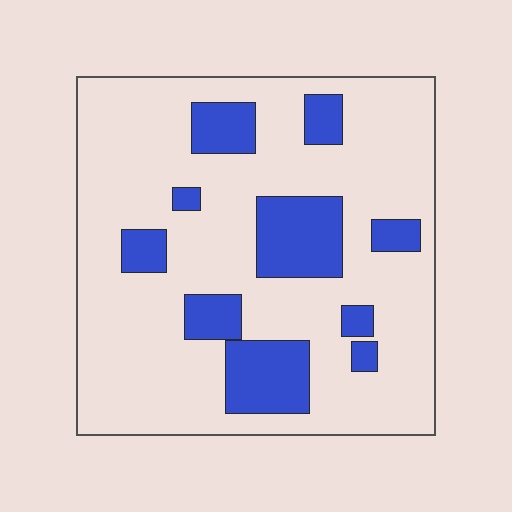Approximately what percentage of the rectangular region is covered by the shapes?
Approximately 20%.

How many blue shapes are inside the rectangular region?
10.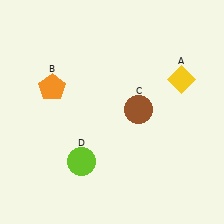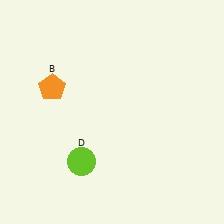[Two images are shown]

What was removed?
The yellow diamond (A), the brown circle (C) were removed in Image 2.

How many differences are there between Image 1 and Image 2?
There are 2 differences between the two images.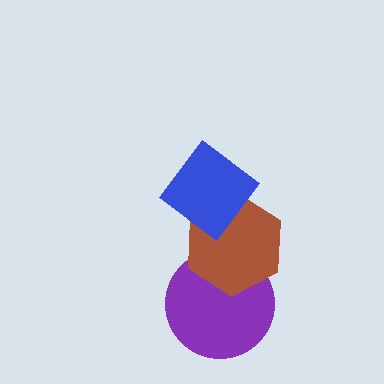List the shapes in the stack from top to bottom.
From top to bottom: the blue diamond, the brown hexagon, the purple circle.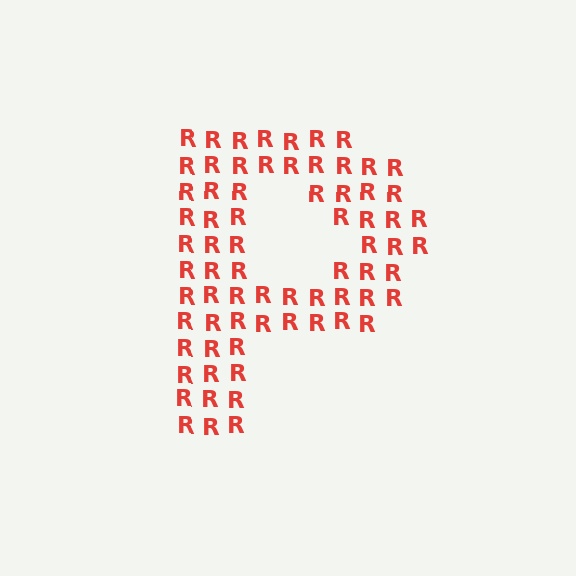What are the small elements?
The small elements are letter R's.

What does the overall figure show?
The overall figure shows the letter P.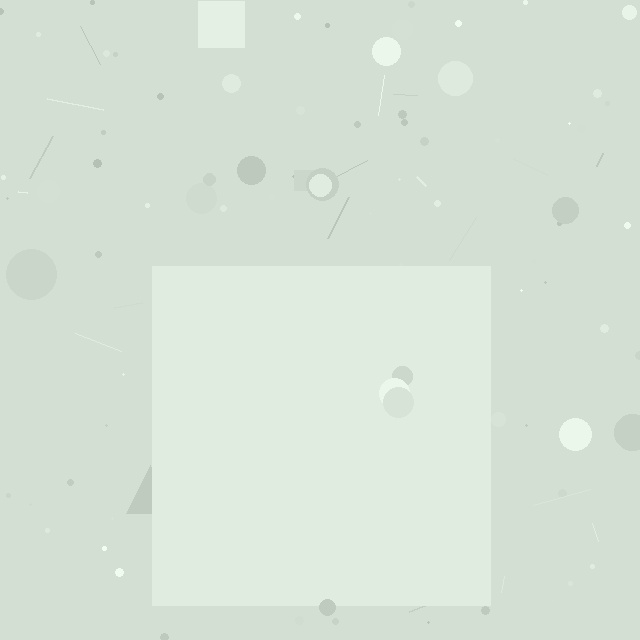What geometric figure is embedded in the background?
A square is embedded in the background.